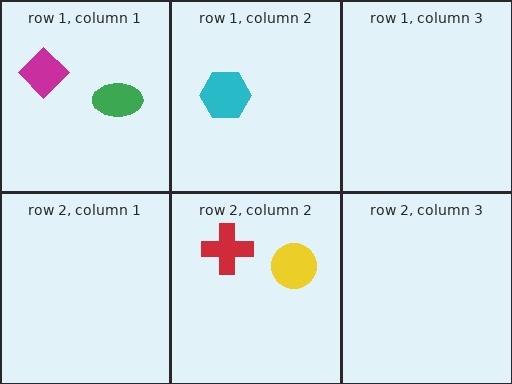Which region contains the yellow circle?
The row 2, column 2 region.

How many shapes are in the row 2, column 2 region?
2.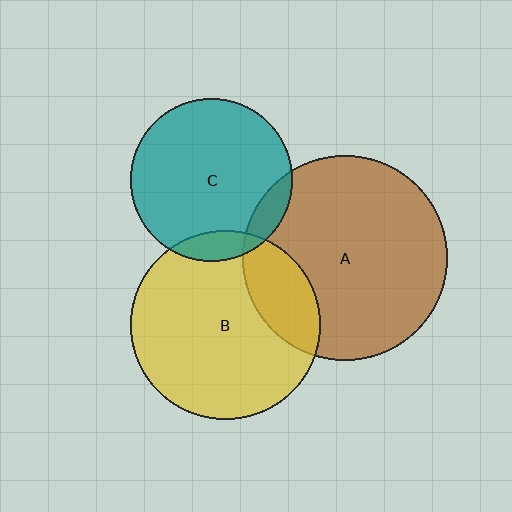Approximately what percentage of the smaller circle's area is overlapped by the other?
Approximately 20%.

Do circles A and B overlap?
Yes.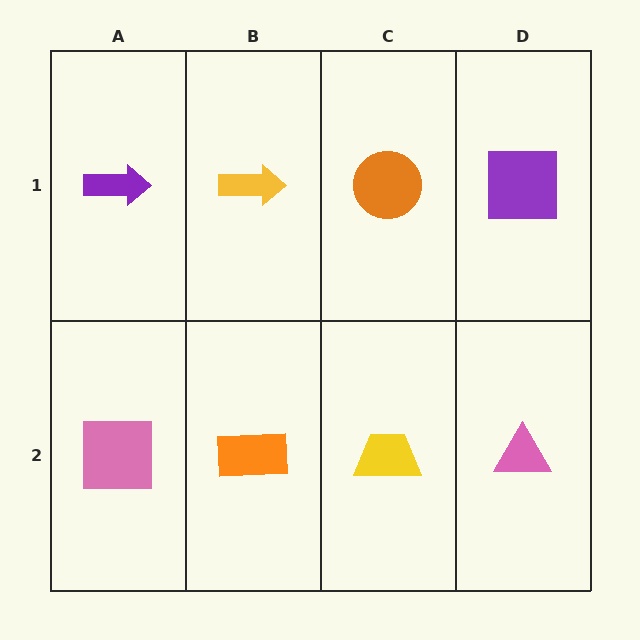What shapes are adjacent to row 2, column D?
A purple square (row 1, column D), a yellow trapezoid (row 2, column C).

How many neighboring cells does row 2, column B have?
3.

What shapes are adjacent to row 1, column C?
A yellow trapezoid (row 2, column C), a yellow arrow (row 1, column B), a purple square (row 1, column D).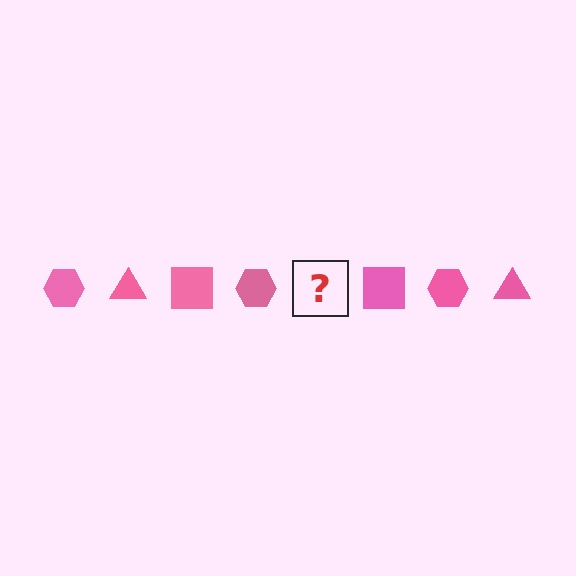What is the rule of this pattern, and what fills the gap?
The rule is that the pattern cycles through hexagon, triangle, square shapes in pink. The gap should be filled with a pink triangle.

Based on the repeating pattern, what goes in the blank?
The blank should be a pink triangle.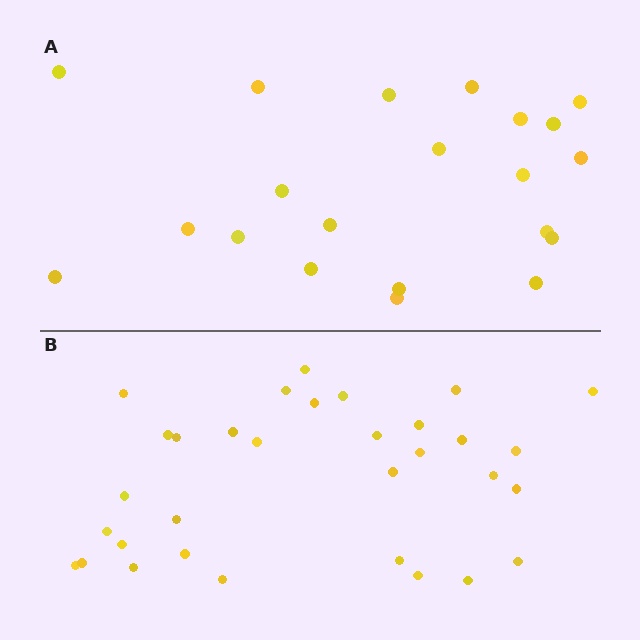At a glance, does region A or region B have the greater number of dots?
Region B (the bottom region) has more dots.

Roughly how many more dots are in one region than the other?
Region B has roughly 12 or so more dots than region A.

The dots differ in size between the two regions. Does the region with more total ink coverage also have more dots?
No. Region A has more total ink coverage because its dots are larger, but region B actually contains more individual dots. Total area can be misleading — the number of items is what matters here.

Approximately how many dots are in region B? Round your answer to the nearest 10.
About 30 dots. (The exact count is 32, which rounds to 30.)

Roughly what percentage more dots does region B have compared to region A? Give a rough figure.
About 50% more.